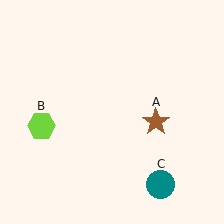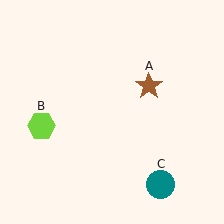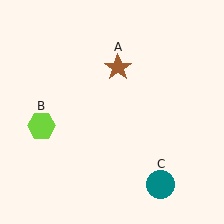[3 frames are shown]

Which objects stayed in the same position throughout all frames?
Lime hexagon (object B) and teal circle (object C) remained stationary.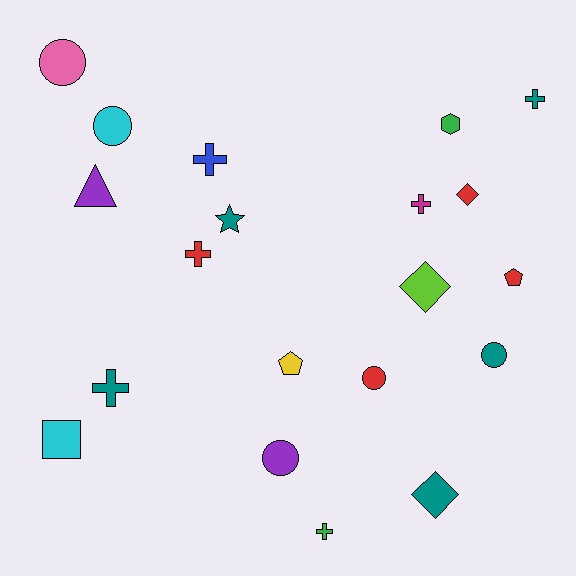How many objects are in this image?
There are 20 objects.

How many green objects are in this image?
There are 2 green objects.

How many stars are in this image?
There is 1 star.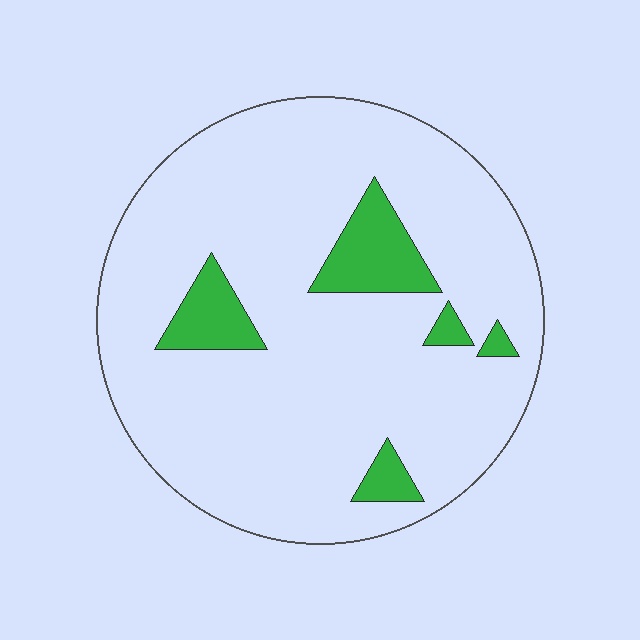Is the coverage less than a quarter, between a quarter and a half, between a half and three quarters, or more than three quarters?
Less than a quarter.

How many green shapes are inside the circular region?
5.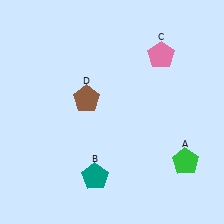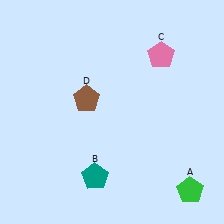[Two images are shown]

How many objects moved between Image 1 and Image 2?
1 object moved between the two images.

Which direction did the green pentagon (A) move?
The green pentagon (A) moved down.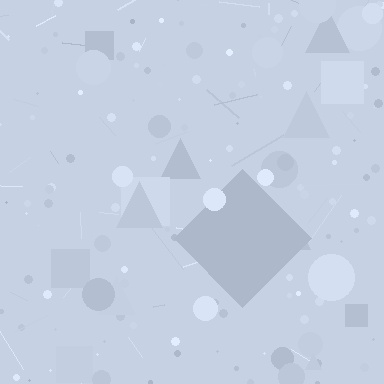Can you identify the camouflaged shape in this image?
The camouflaged shape is a diamond.